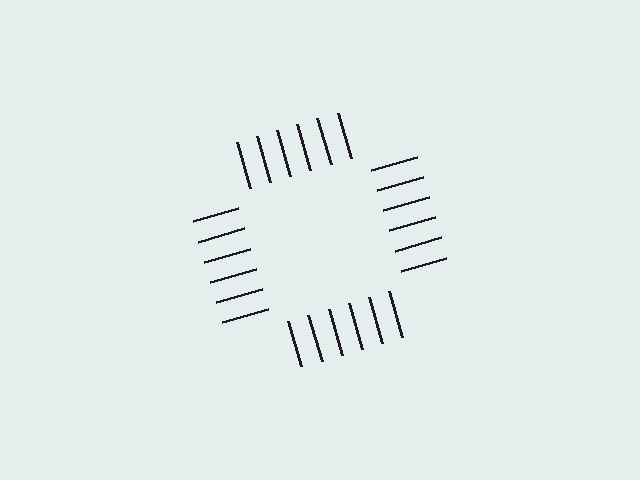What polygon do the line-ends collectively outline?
An illusory square — the line segments terminate on its edges but no continuous stroke is drawn.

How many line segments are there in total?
24 — 6 along each of the 4 edges.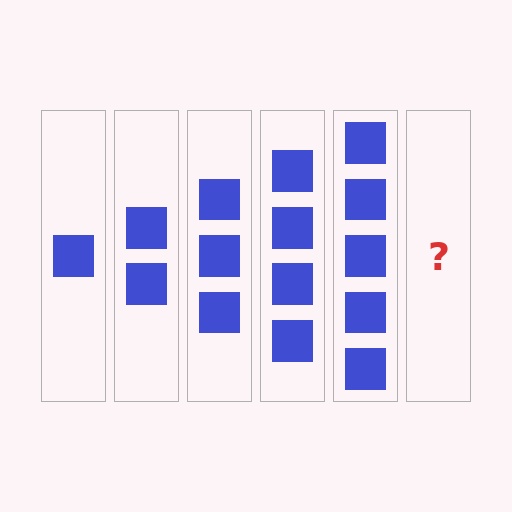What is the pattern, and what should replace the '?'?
The pattern is that each step adds one more square. The '?' should be 6 squares.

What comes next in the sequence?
The next element should be 6 squares.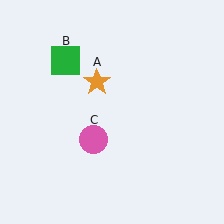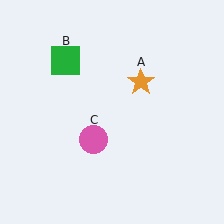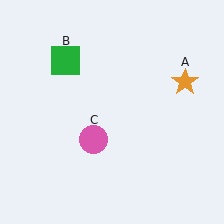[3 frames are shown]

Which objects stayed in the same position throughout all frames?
Green square (object B) and pink circle (object C) remained stationary.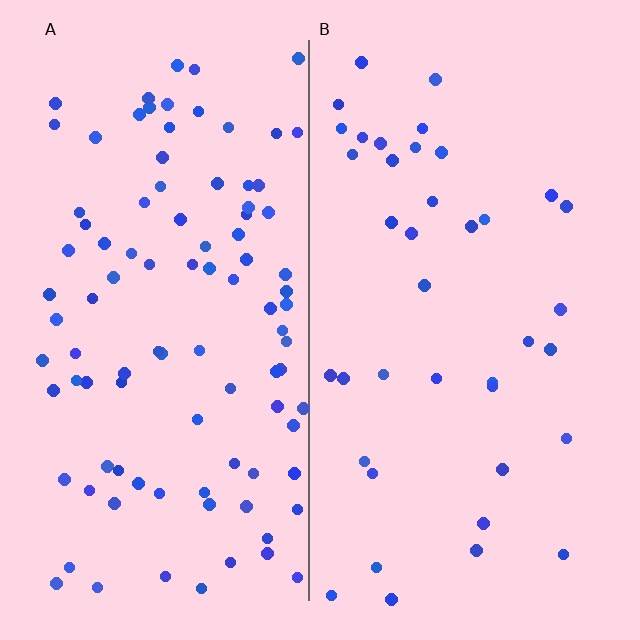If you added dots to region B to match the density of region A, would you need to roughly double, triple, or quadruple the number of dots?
Approximately double.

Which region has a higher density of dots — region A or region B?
A (the left).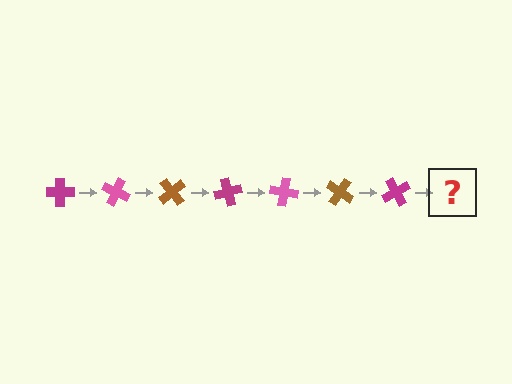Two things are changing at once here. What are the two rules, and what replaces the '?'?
The two rules are that it rotates 25 degrees each step and the color cycles through magenta, pink, and brown. The '?' should be a pink cross, rotated 175 degrees from the start.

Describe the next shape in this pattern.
It should be a pink cross, rotated 175 degrees from the start.